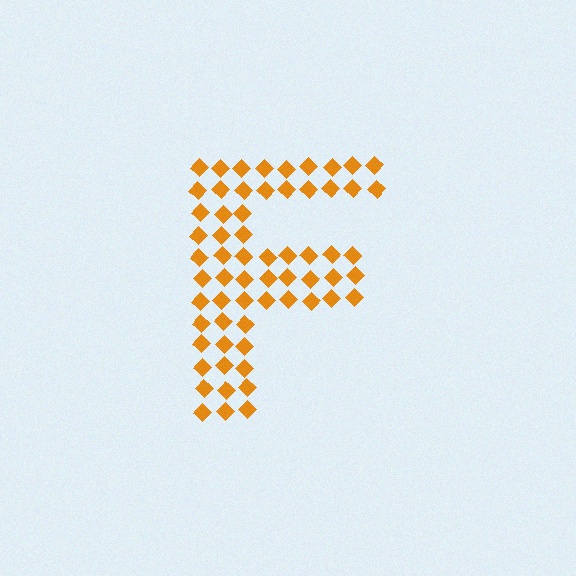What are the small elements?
The small elements are diamonds.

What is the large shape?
The large shape is the letter F.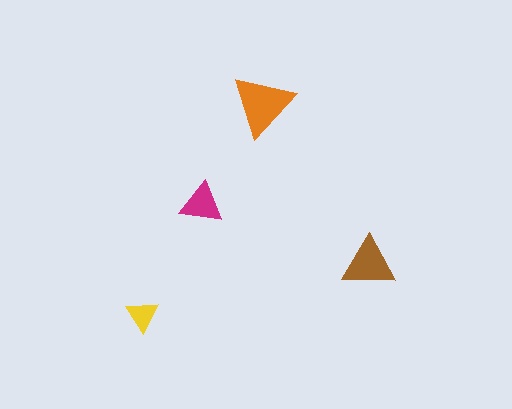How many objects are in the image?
There are 4 objects in the image.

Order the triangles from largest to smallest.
the orange one, the brown one, the magenta one, the yellow one.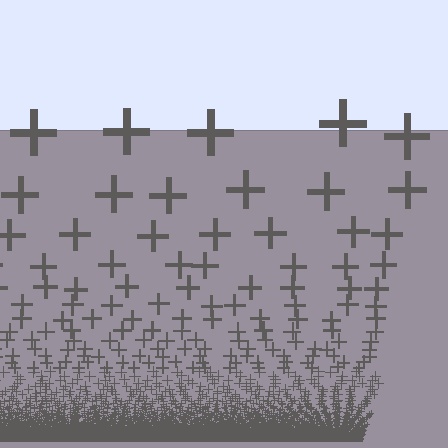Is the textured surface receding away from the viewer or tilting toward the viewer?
The surface appears to tilt toward the viewer. Texture elements get larger and sparser toward the top.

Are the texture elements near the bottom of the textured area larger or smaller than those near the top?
Smaller. The gradient is inverted — elements near the bottom are smaller and denser.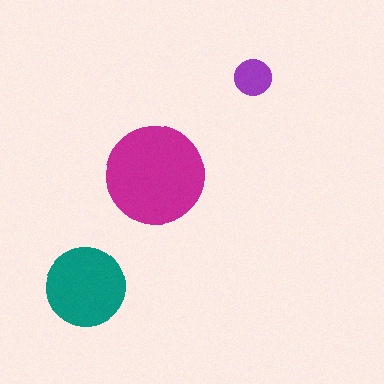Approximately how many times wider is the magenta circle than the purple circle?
About 2.5 times wider.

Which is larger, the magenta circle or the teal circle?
The magenta one.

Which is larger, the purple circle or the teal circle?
The teal one.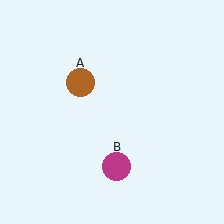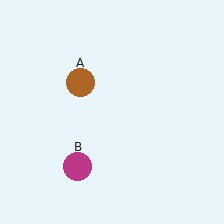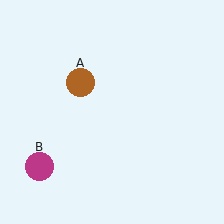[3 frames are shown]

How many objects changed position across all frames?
1 object changed position: magenta circle (object B).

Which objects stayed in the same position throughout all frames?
Brown circle (object A) remained stationary.